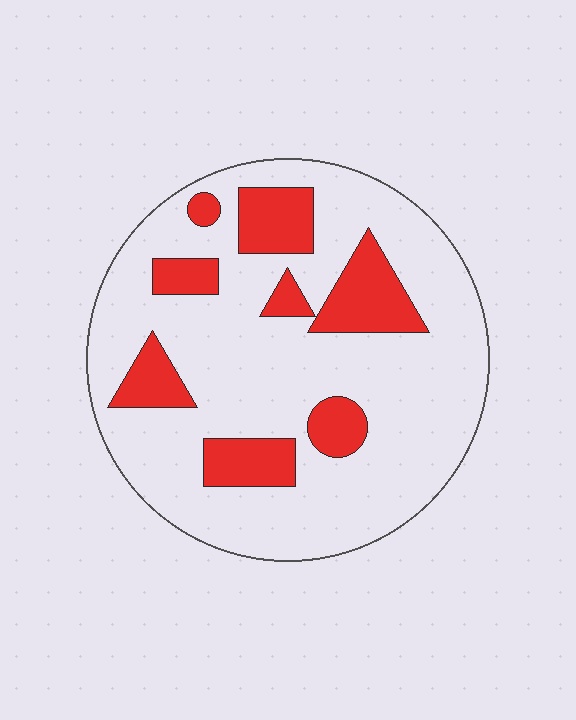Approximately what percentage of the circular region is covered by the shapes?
Approximately 20%.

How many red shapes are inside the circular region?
8.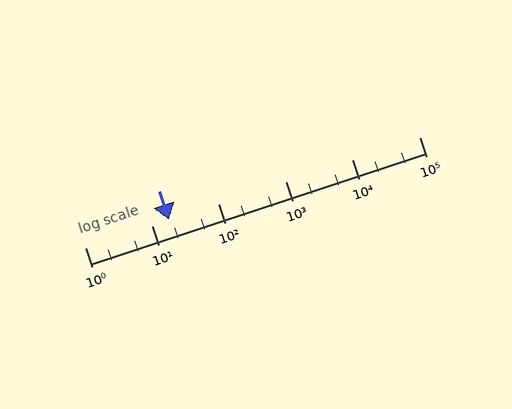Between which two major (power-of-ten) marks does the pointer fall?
The pointer is between 10 and 100.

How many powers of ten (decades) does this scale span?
The scale spans 5 decades, from 1 to 100000.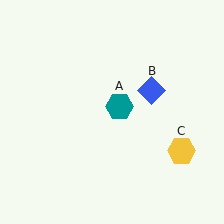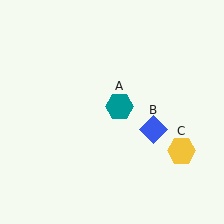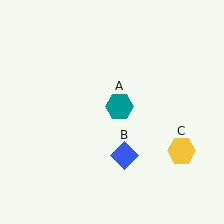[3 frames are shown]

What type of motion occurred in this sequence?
The blue diamond (object B) rotated clockwise around the center of the scene.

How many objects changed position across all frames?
1 object changed position: blue diamond (object B).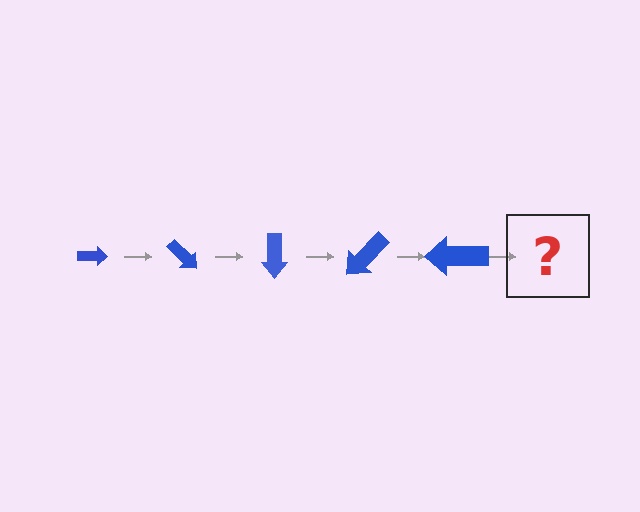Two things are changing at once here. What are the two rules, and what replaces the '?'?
The two rules are that the arrow grows larger each step and it rotates 45 degrees each step. The '?' should be an arrow, larger than the previous one and rotated 225 degrees from the start.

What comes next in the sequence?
The next element should be an arrow, larger than the previous one and rotated 225 degrees from the start.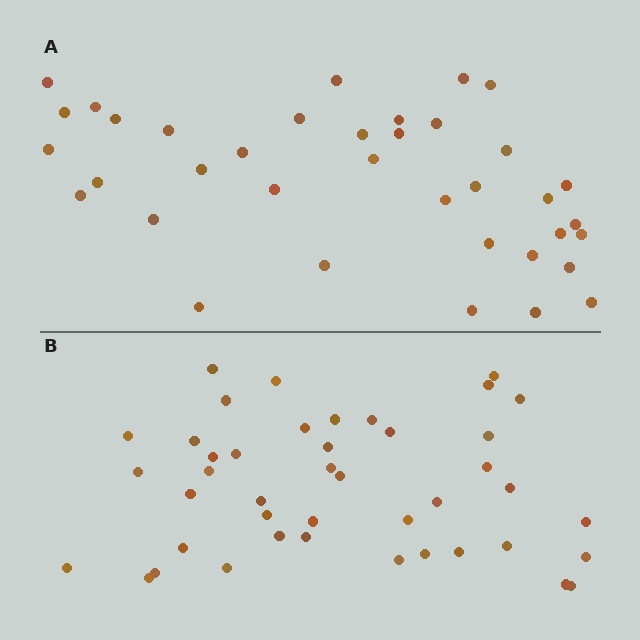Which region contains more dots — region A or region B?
Region B (the bottom region) has more dots.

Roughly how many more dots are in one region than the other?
Region B has about 6 more dots than region A.